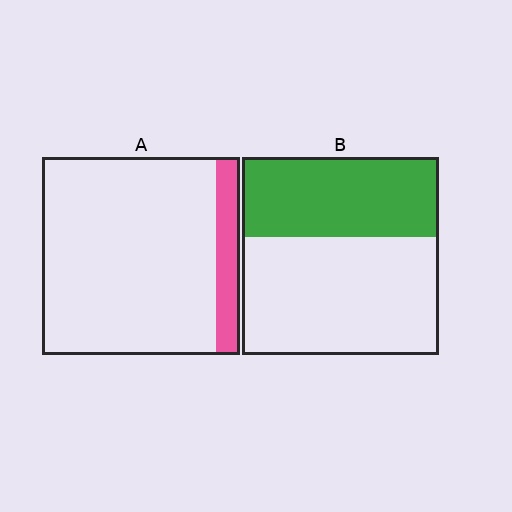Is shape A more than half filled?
No.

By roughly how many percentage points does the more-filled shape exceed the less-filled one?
By roughly 30 percentage points (B over A).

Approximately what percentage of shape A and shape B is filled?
A is approximately 10% and B is approximately 40%.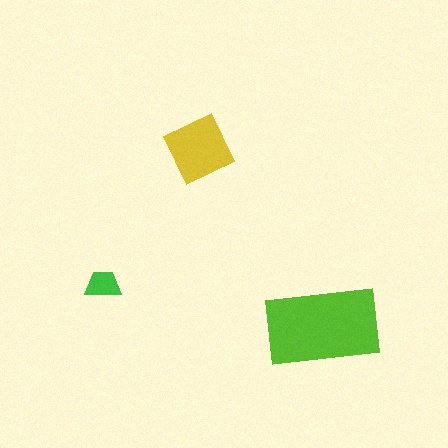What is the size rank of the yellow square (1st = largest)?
2nd.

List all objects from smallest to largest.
The green trapezoid, the yellow square, the lime rectangle.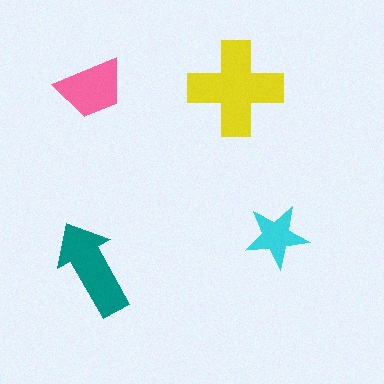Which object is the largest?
The yellow cross.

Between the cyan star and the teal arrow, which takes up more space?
The teal arrow.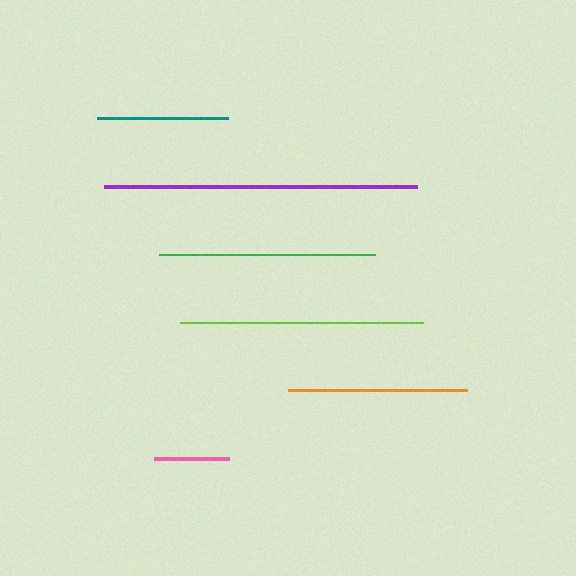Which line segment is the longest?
The purple line is the longest at approximately 312 pixels.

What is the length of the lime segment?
The lime segment is approximately 243 pixels long.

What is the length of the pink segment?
The pink segment is approximately 74 pixels long.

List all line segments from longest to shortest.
From longest to shortest: purple, lime, green, orange, teal, pink.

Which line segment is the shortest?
The pink line is the shortest at approximately 74 pixels.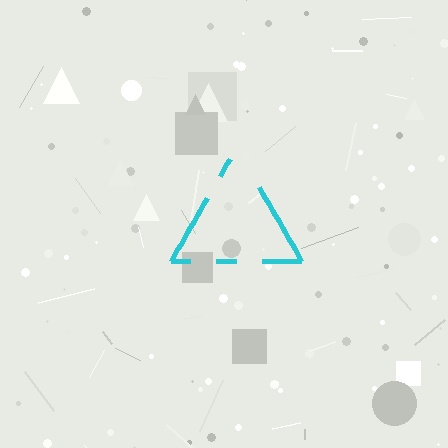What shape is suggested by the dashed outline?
The dashed outline suggests a triangle.